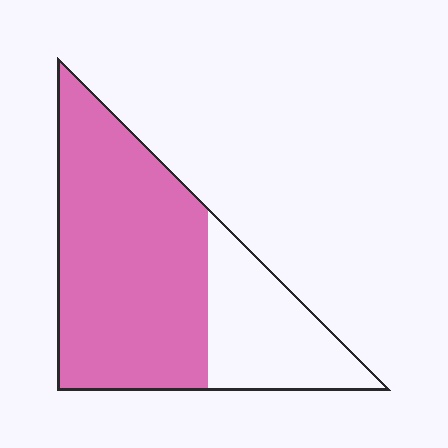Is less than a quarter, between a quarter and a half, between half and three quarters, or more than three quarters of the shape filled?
Between half and three quarters.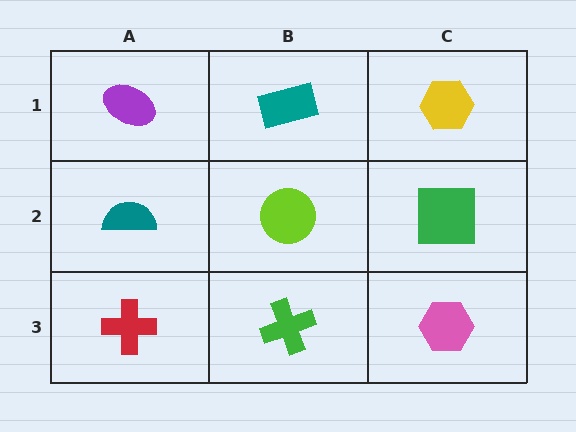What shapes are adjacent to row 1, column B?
A lime circle (row 2, column B), a purple ellipse (row 1, column A), a yellow hexagon (row 1, column C).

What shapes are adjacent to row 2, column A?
A purple ellipse (row 1, column A), a red cross (row 3, column A), a lime circle (row 2, column B).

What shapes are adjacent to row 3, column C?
A green square (row 2, column C), a green cross (row 3, column B).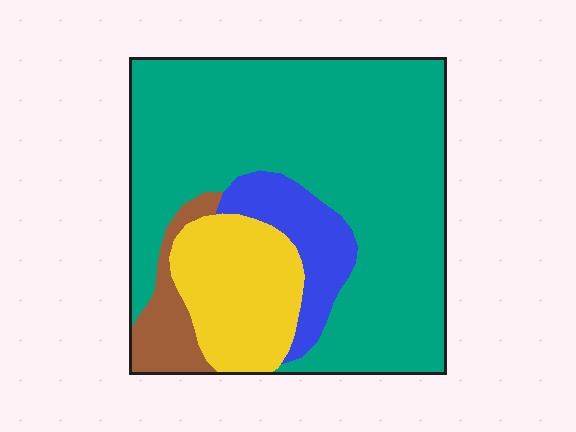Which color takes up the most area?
Teal, at roughly 65%.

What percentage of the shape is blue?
Blue covers 10% of the shape.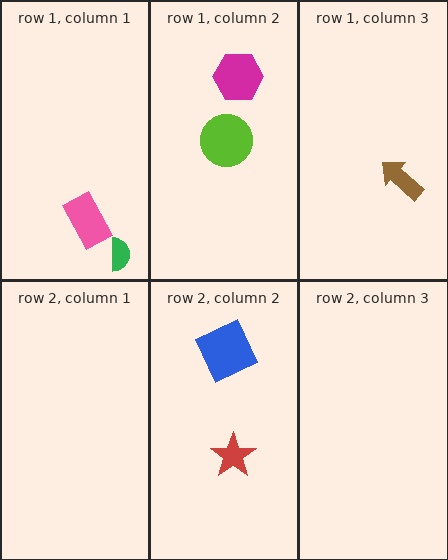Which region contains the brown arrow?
The row 1, column 3 region.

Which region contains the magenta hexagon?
The row 1, column 2 region.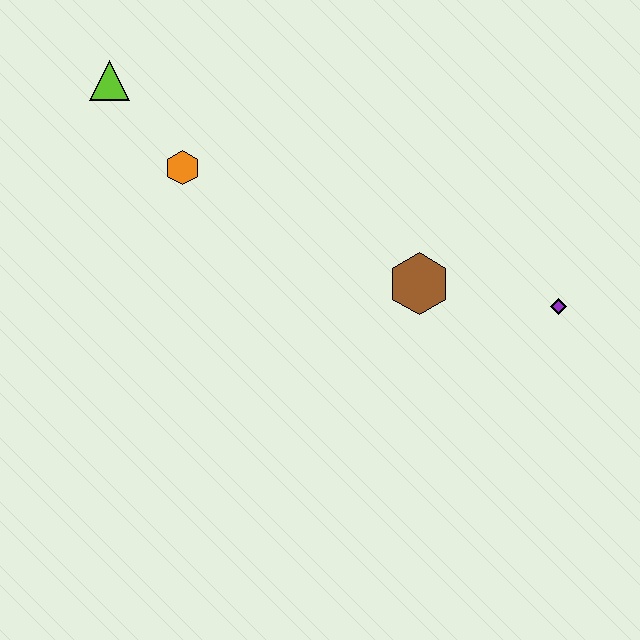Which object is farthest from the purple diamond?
The lime triangle is farthest from the purple diamond.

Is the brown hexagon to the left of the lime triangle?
No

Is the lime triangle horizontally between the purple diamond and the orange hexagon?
No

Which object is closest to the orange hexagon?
The lime triangle is closest to the orange hexagon.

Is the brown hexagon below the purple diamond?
No